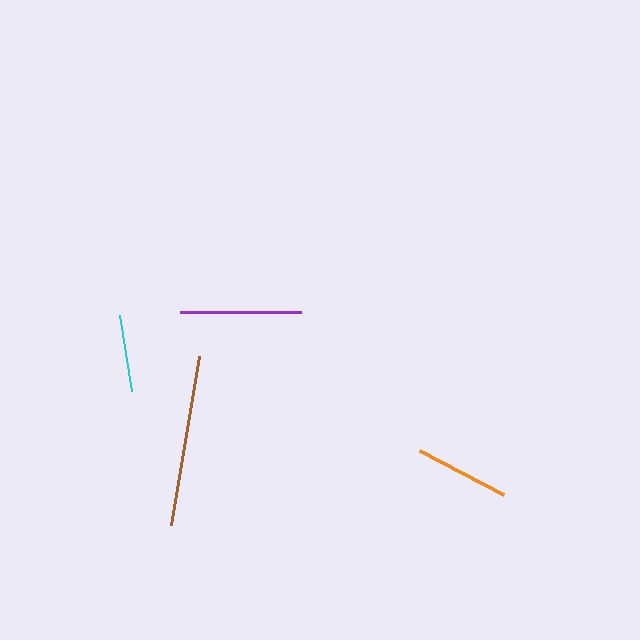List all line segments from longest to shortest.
From longest to shortest: brown, purple, orange, cyan.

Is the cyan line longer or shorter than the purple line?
The purple line is longer than the cyan line.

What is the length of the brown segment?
The brown segment is approximately 172 pixels long.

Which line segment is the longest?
The brown line is the longest at approximately 172 pixels.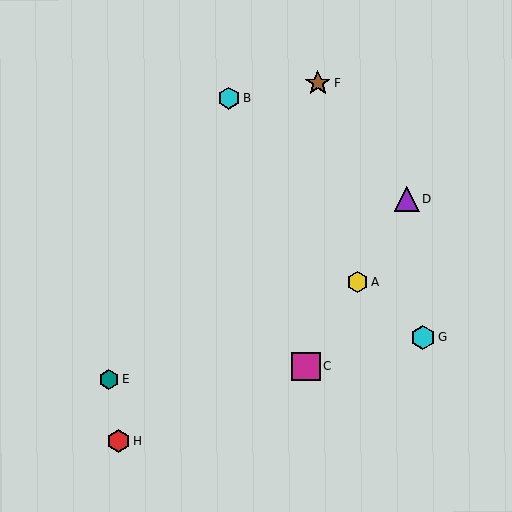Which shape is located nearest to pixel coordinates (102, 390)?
The teal hexagon (labeled E) at (109, 379) is nearest to that location.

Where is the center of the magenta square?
The center of the magenta square is at (306, 366).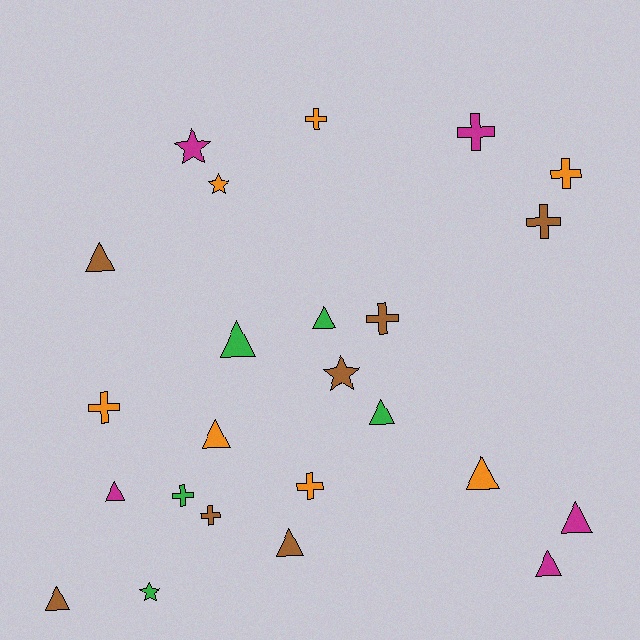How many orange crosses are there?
There are 4 orange crosses.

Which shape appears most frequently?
Triangle, with 11 objects.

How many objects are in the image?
There are 24 objects.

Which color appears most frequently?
Brown, with 7 objects.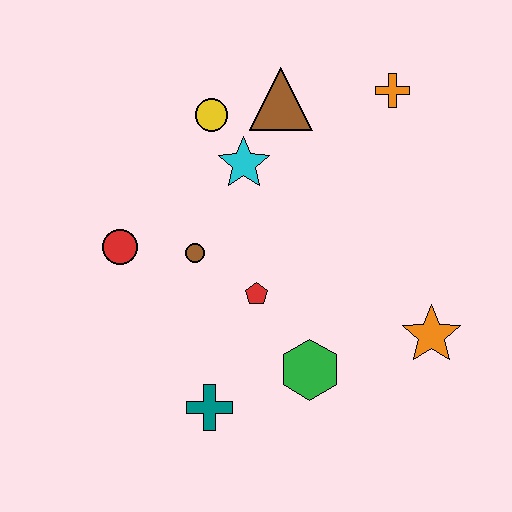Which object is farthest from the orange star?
The red circle is farthest from the orange star.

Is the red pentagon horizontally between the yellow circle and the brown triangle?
Yes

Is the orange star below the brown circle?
Yes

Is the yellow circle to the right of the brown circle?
Yes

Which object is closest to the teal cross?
The green hexagon is closest to the teal cross.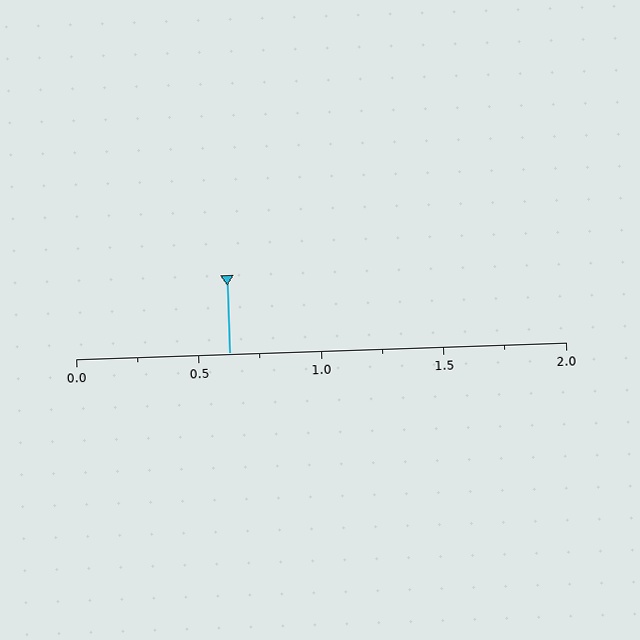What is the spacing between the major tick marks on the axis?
The major ticks are spaced 0.5 apart.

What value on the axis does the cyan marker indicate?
The marker indicates approximately 0.62.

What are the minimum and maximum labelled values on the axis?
The axis runs from 0.0 to 2.0.